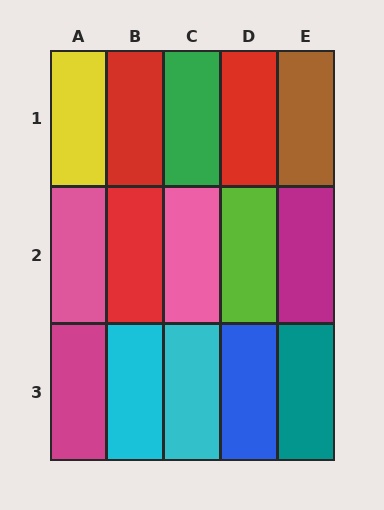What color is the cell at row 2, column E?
Magenta.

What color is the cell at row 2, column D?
Lime.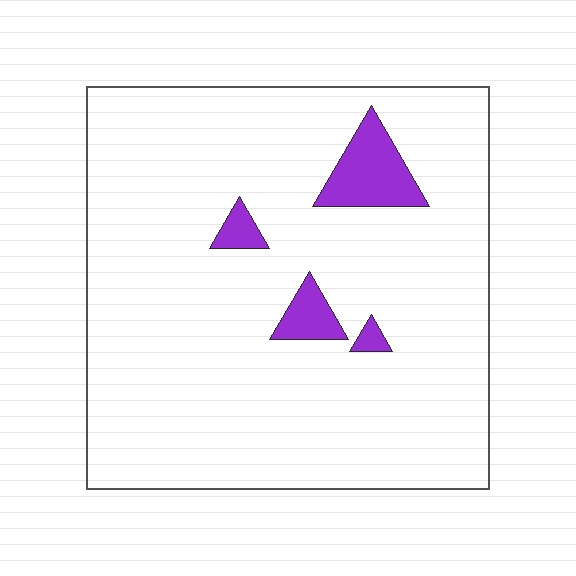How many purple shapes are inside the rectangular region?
4.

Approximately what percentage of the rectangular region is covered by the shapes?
Approximately 5%.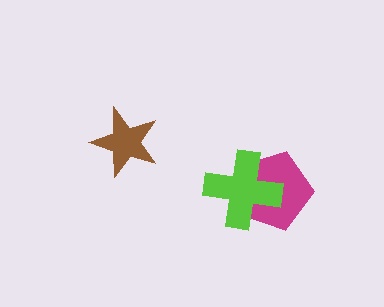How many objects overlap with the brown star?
0 objects overlap with the brown star.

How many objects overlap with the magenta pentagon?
1 object overlaps with the magenta pentagon.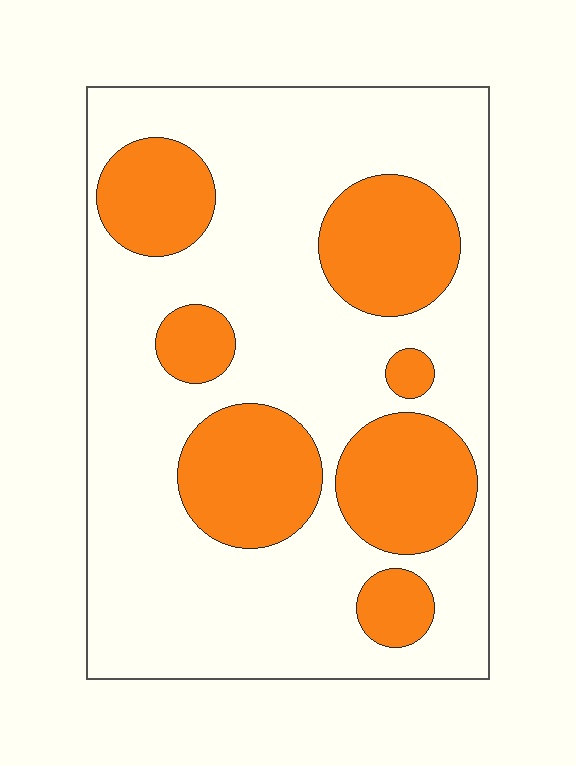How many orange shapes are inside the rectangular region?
7.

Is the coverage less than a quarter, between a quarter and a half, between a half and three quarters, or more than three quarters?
Between a quarter and a half.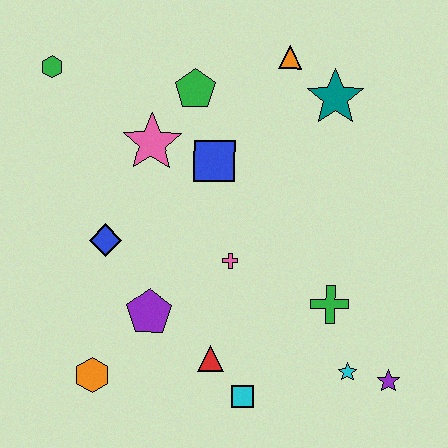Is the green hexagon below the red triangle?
No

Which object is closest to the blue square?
The pink star is closest to the blue square.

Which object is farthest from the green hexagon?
The purple star is farthest from the green hexagon.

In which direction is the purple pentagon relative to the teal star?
The purple pentagon is below the teal star.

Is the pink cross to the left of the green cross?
Yes